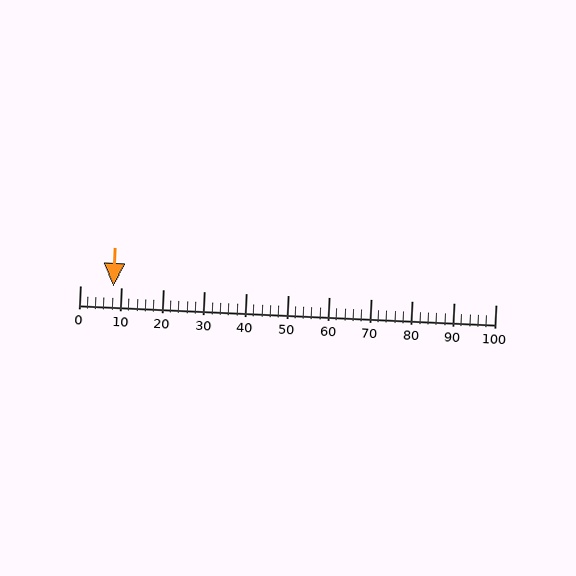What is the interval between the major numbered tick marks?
The major tick marks are spaced 10 units apart.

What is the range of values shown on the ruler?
The ruler shows values from 0 to 100.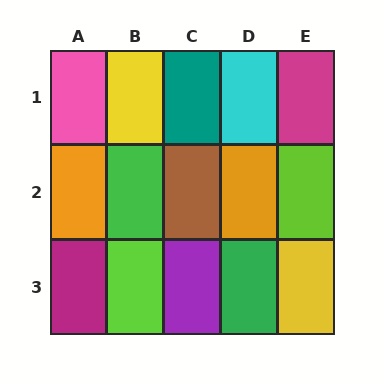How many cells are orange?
2 cells are orange.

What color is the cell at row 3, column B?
Lime.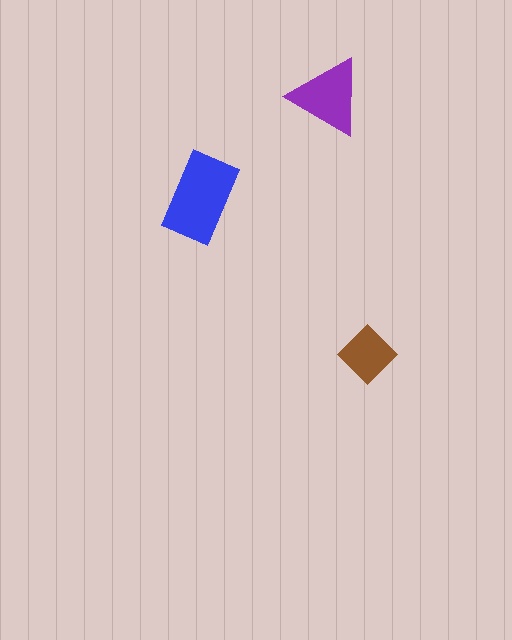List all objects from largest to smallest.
The blue rectangle, the purple triangle, the brown diamond.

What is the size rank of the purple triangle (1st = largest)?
2nd.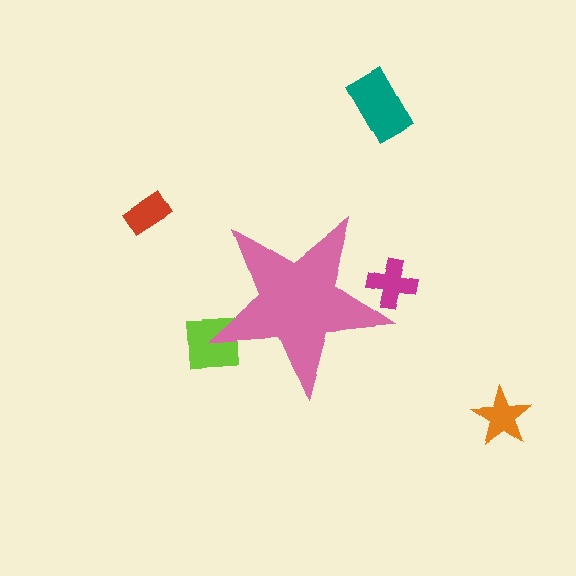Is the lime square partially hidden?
Yes, the lime square is partially hidden behind the pink star.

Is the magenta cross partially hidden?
Yes, the magenta cross is partially hidden behind the pink star.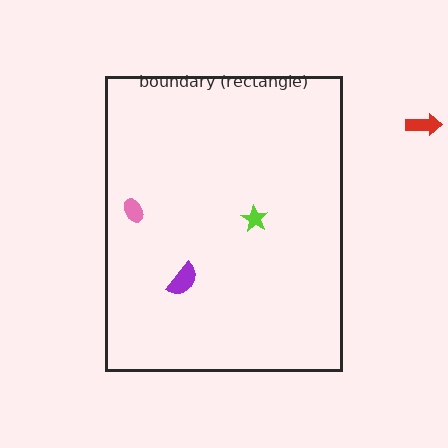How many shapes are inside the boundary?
3 inside, 1 outside.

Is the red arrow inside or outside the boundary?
Outside.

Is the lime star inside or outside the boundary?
Inside.